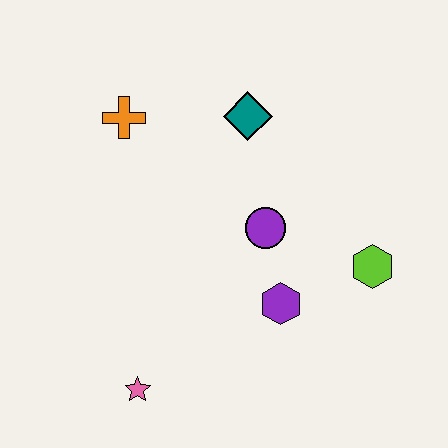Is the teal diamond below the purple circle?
No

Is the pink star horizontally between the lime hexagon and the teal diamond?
No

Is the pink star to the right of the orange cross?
Yes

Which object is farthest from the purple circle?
The pink star is farthest from the purple circle.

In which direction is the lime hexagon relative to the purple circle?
The lime hexagon is to the right of the purple circle.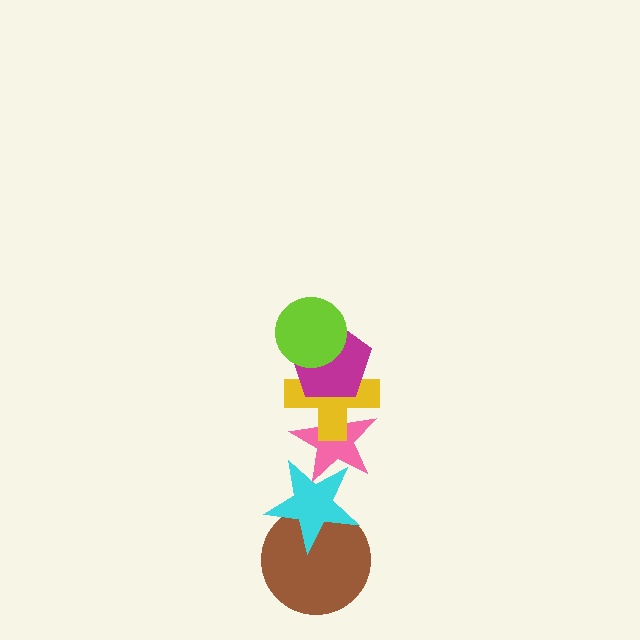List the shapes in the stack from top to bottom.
From top to bottom: the lime circle, the magenta pentagon, the yellow cross, the pink star, the cyan star, the brown circle.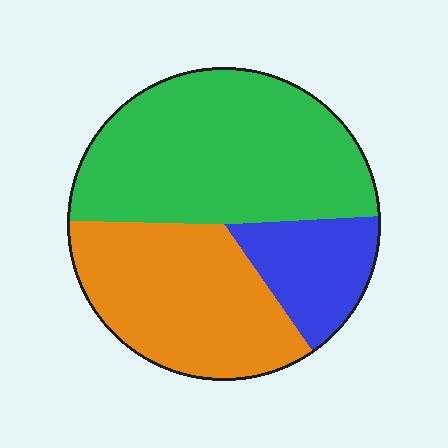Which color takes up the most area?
Green, at roughly 50%.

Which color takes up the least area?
Blue, at roughly 15%.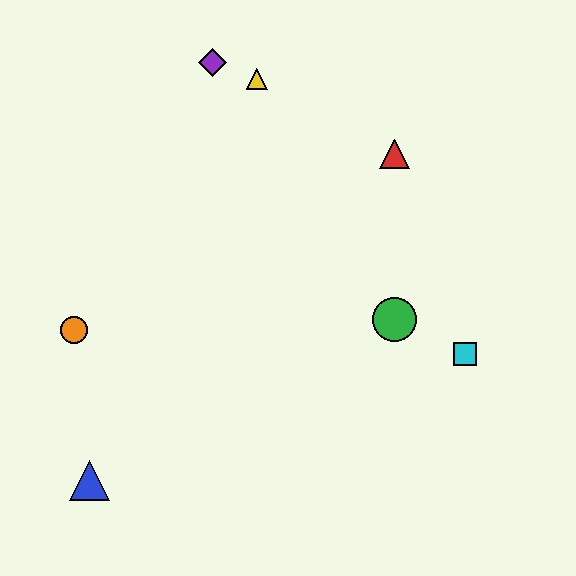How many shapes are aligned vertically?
2 shapes (the red triangle, the green circle) are aligned vertically.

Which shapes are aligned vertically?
The red triangle, the green circle are aligned vertically.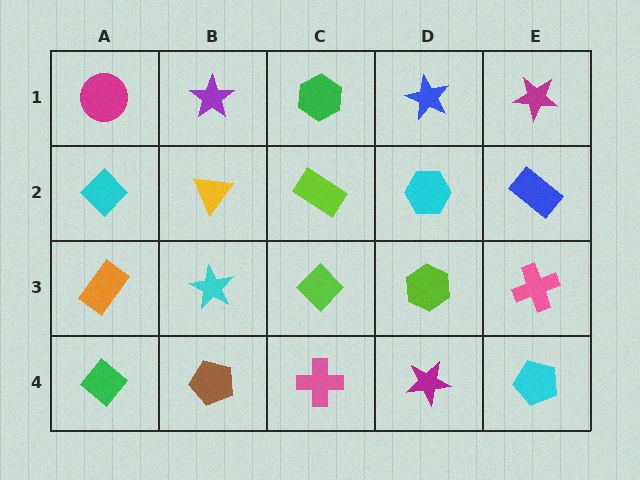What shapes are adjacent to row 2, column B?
A purple star (row 1, column B), a cyan star (row 3, column B), a cyan diamond (row 2, column A), a lime rectangle (row 2, column C).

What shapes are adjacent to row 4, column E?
A pink cross (row 3, column E), a magenta star (row 4, column D).